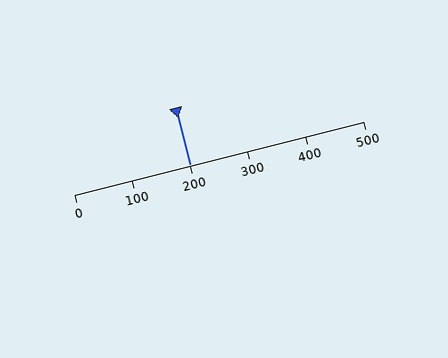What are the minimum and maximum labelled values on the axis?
The axis runs from 0 to 500.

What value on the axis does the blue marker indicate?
The marker indicates approximately 200.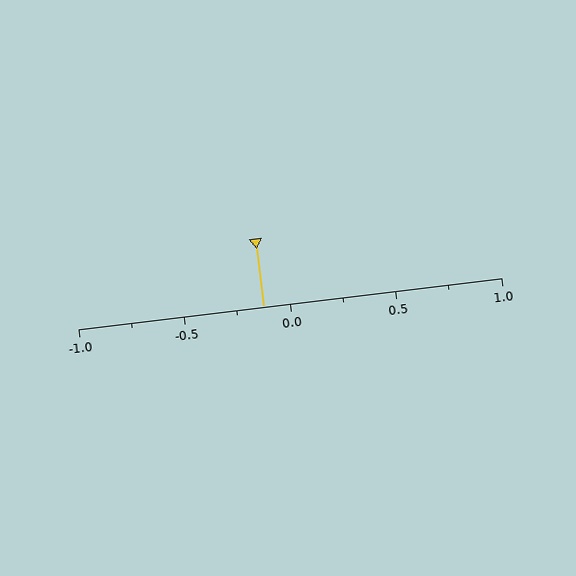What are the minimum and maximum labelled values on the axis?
The axis runs from -1.0 to 1.0.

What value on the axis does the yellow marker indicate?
The marker indicates approximately -0.12.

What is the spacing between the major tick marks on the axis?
The major ticks are spaced 0.5 apart.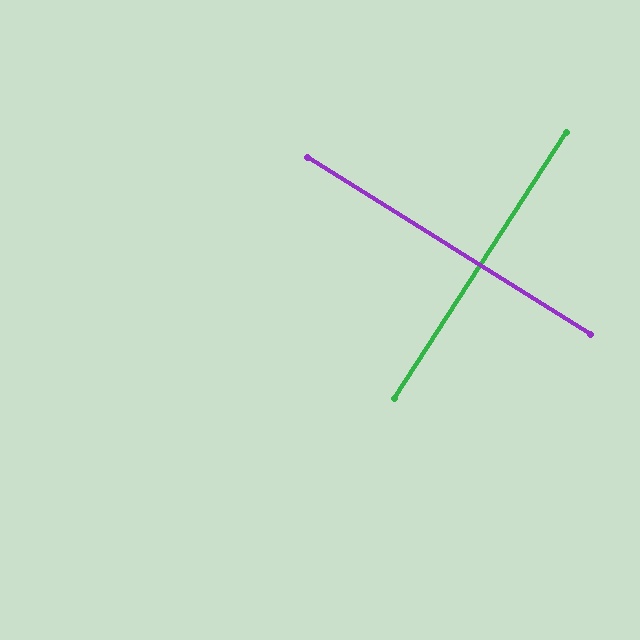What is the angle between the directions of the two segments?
Approximately 89 degrees.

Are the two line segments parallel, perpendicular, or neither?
Perpendicular — they meet at approximately 89°.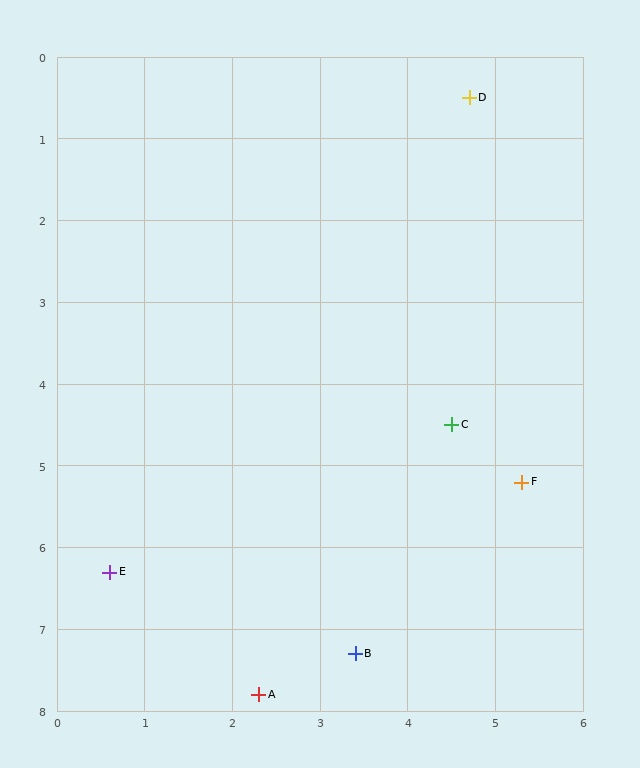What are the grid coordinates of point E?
Point E is at approximately (0.6, 6.3).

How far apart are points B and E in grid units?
Points B and E are about 3.0 grid units apart.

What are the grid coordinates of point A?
Point A is at approximately (2.3, 7.8).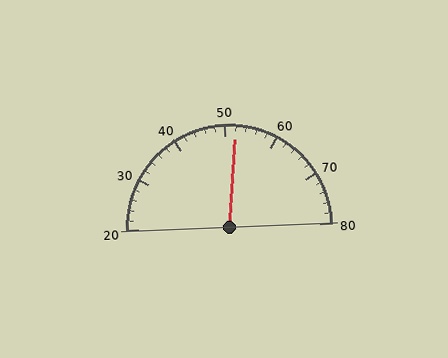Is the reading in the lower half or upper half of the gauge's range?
The reading is in the upper half of the range (20 to 80).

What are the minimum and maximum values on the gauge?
The gauge ranges from 20 to 80.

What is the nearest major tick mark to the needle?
The nearest major tick mark is 50.